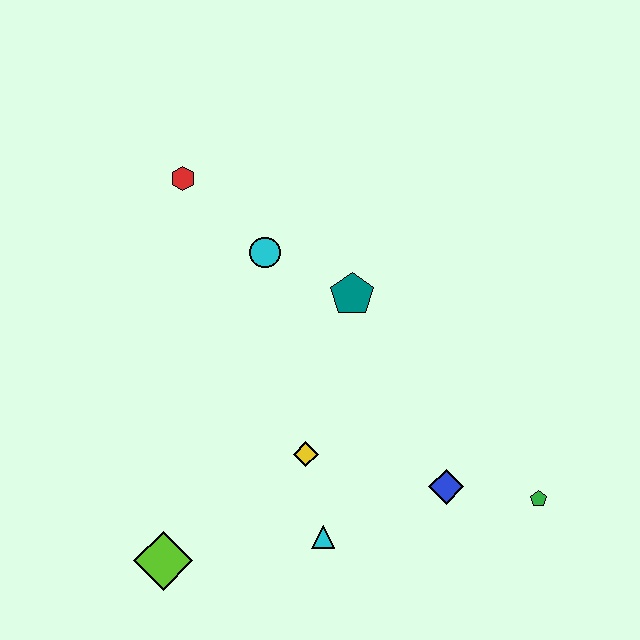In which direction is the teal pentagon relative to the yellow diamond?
The teal pentagon is above the yellow diamond.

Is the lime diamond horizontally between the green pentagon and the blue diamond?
No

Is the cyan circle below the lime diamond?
No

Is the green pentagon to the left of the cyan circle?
No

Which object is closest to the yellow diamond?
The cyan triangle is closest to the yellow diamond.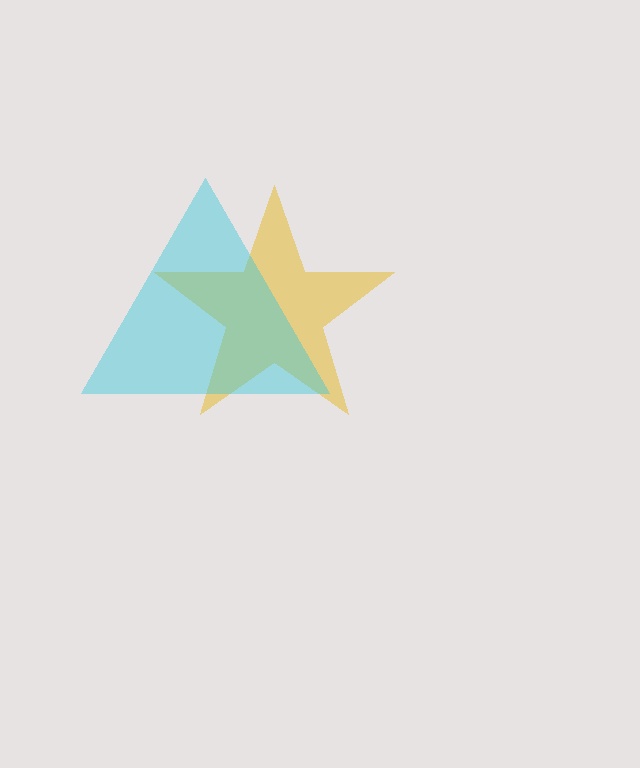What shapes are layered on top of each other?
The layered shapes are: a yellow star, a cyan triangle.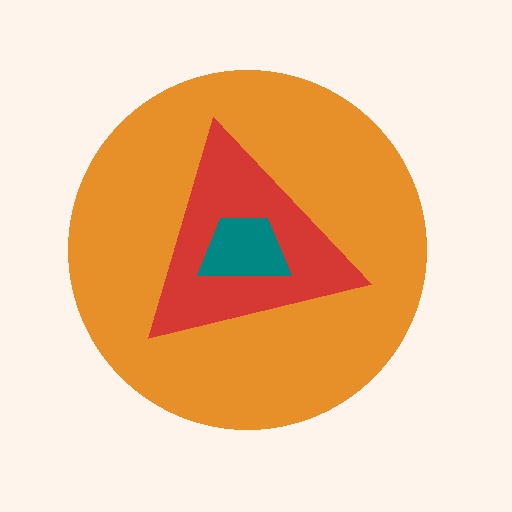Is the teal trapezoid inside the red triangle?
Yes.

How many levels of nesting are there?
3.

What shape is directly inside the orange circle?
The red triangle.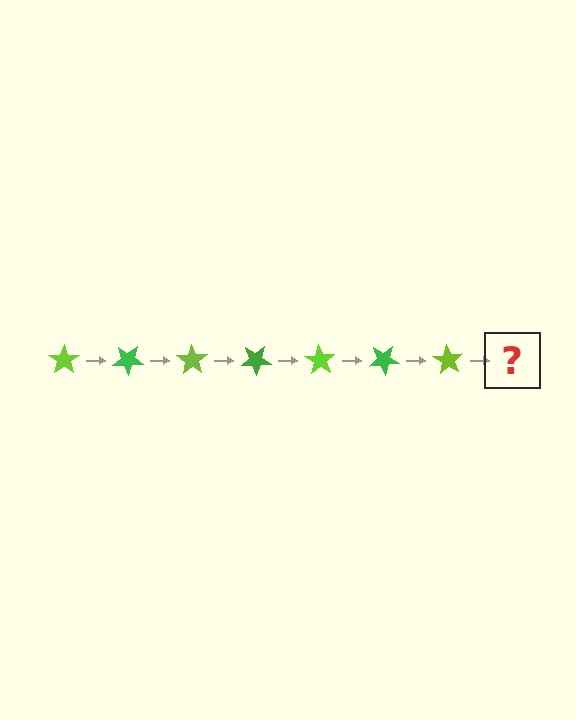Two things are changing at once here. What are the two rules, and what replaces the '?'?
The two rules are that it rotates 35 degrees each step and the color cycles through lime and green. The '?' should be a green star, rotated 245 degrees from the start.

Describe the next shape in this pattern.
It should be a green star, rotated 245 degrees from the start.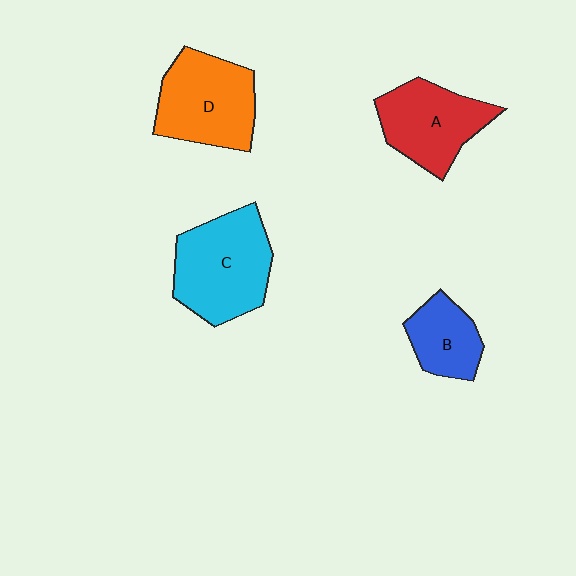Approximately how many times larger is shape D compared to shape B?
Approximately 1.7 times.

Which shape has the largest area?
Shape C (cyan).